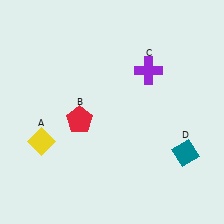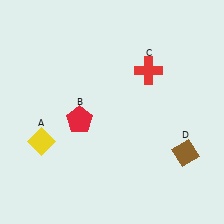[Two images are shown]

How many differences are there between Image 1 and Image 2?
There are 2 differences between the two images.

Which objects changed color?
C changed from purple to red. D changed from teal to brown.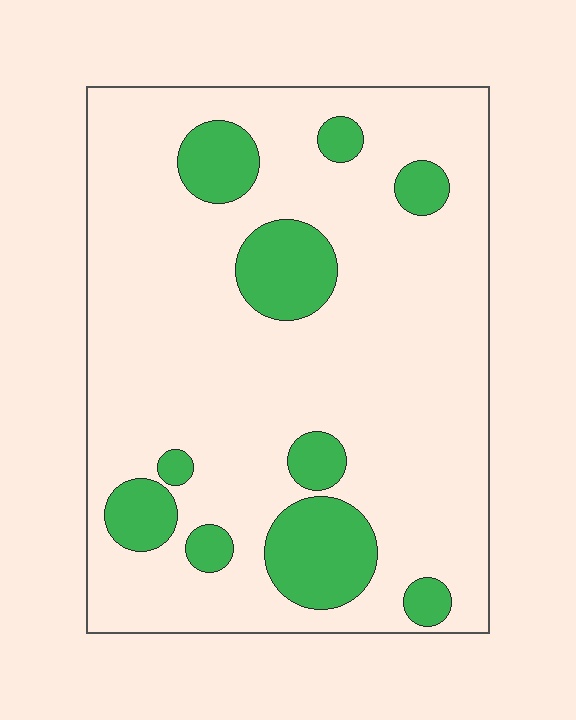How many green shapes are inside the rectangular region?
10.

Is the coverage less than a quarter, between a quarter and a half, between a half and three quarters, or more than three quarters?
Less than a quarter.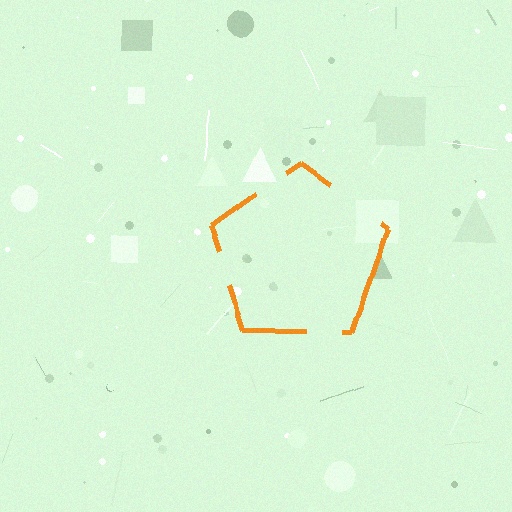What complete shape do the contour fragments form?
The contour fragments form a pentagon.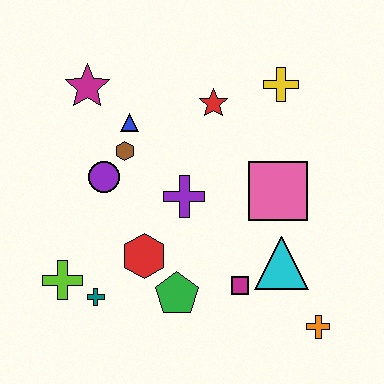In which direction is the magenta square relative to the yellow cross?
The magenta square is below the yellow cross.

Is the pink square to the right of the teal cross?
Yes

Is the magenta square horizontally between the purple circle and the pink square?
Yes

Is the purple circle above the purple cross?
Yes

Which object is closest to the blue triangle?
The brown hexagon is closest to the blue triangle.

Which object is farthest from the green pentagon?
The yellow cross is farthest from the green pentagon.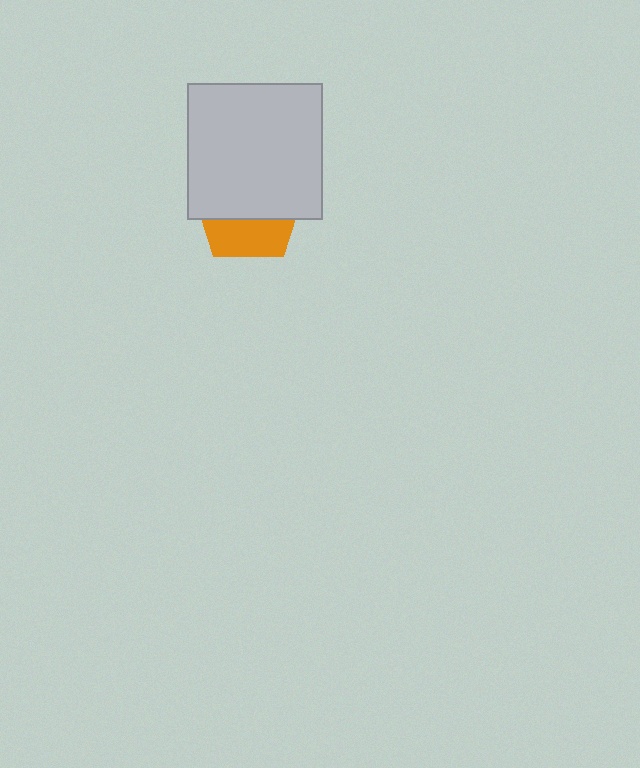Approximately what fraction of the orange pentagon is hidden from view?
Roughly 63% of the orange pentagon is hidden behind the light gray rectangle.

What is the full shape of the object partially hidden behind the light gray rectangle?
The partially hidden object is an orange pentagon.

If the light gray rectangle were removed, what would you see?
You would see the complete orange pentagon.